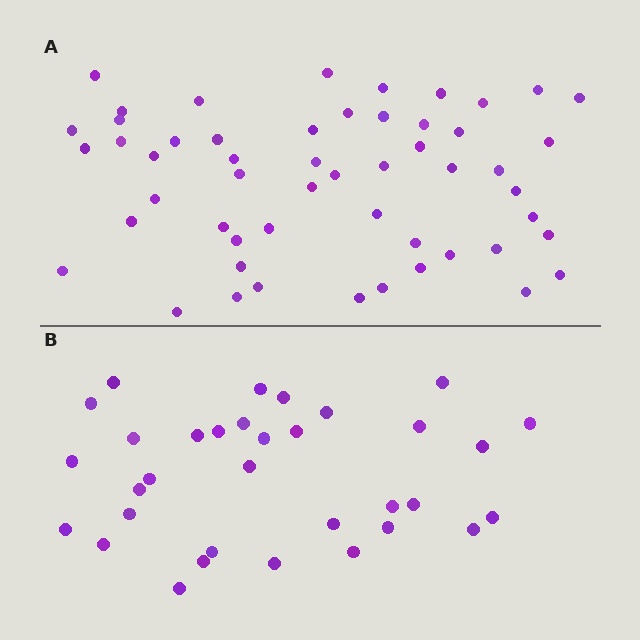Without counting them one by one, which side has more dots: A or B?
Region A (the top region) has more dots.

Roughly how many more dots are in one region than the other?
Region A has approximately 20 more dots than region B.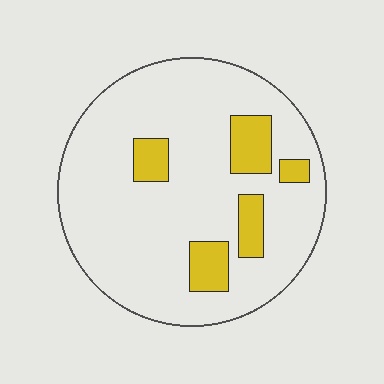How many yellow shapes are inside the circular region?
5.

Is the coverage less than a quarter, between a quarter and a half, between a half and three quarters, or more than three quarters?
Less than a quarter.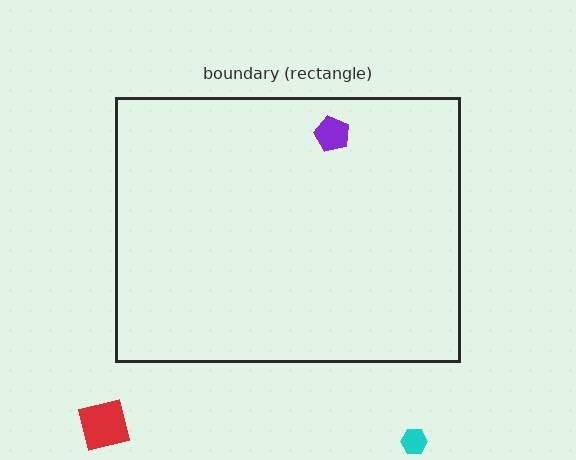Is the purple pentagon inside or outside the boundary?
Inside.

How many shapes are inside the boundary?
1 inside, 2 outside.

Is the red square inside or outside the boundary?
Outside.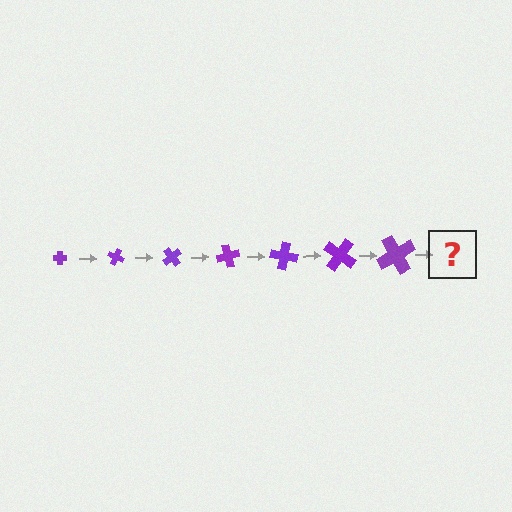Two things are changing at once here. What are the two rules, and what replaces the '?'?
The two rules are that the cross grows larger each step and it rotates 25 degrees each step. The '?' should be a cross, larger than the previous one and rotated 175 degrees from the start.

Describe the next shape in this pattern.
It should be a cross, larger than the previous one and rotated 175 degrees from the start.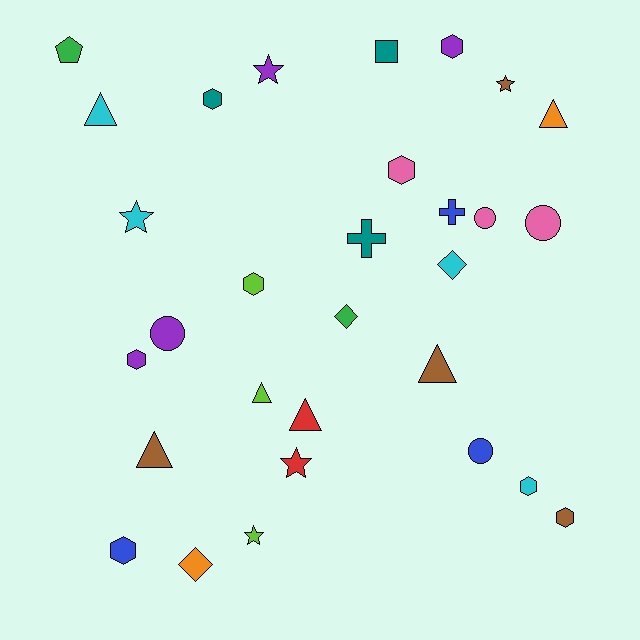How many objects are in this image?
There are 30 objects.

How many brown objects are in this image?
There are 4 brown objects.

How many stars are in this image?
There are 5 stars.